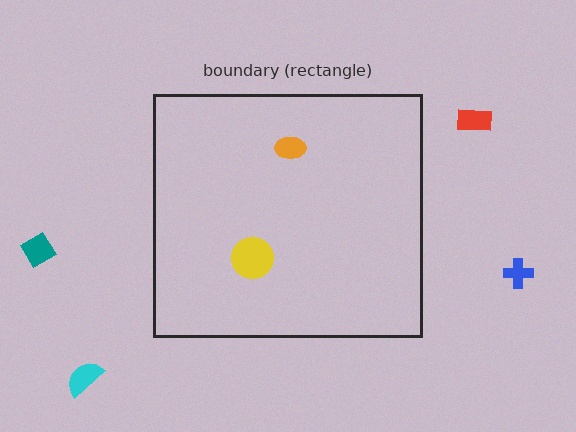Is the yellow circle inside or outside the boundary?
Inside.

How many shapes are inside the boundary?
2 inside, 4 outside.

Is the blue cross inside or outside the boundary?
Outside.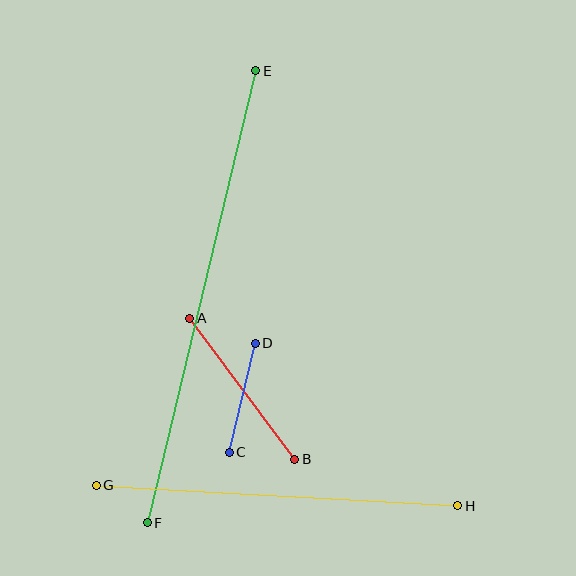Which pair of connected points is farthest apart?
Points E and F are farthest apart.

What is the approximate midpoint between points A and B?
The midpoint is at approximately (242, 389) pixels.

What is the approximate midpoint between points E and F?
The midpoint is at approximately (201, 297) pixels.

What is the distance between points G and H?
The distance is approximately 362 pixels.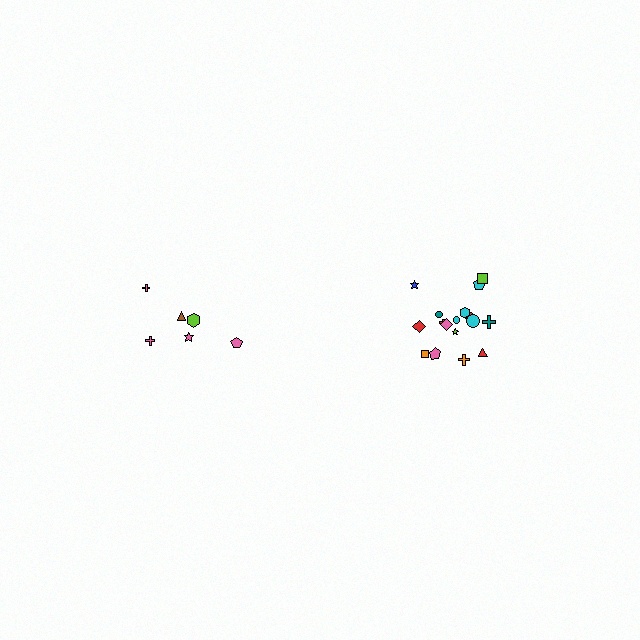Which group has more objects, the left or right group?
The right group.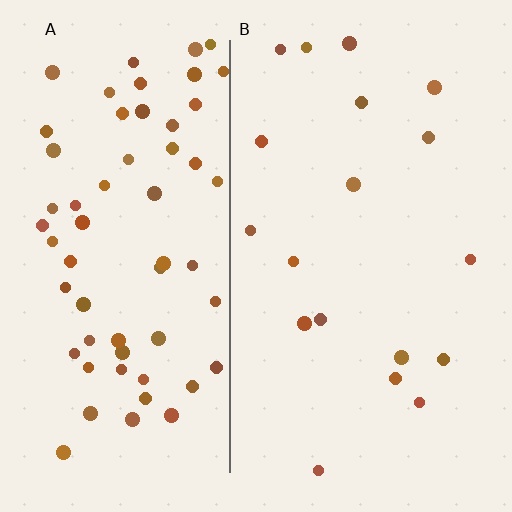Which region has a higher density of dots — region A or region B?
A (the left).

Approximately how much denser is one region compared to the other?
Approximately 3.4× — region A over region B.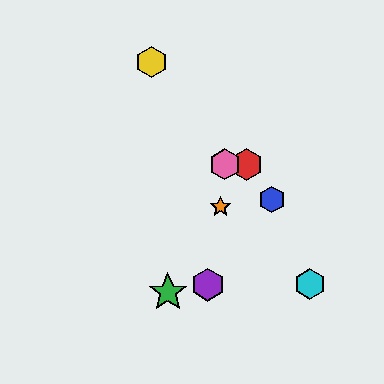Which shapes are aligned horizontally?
The red hexagon, the pink hexagon are aligned horizontally.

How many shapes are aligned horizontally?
2 shapes (the red hexagon, the pink hexagon) are aligned horizontally.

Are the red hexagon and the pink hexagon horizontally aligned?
Yes, both are at y≈164.